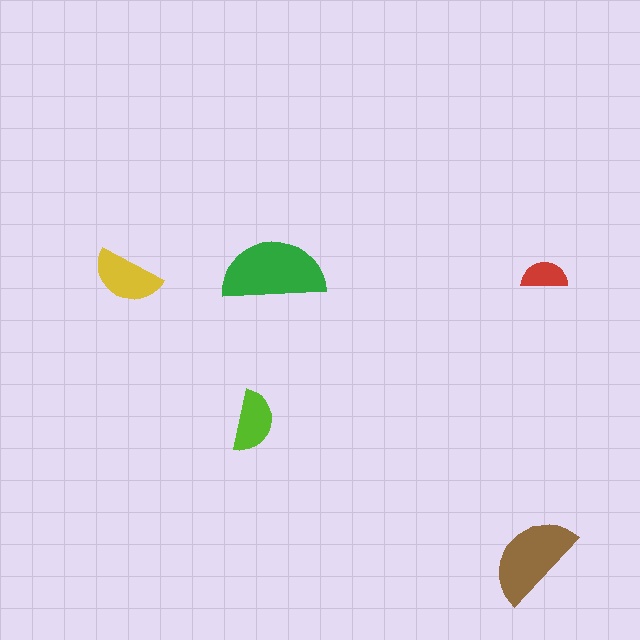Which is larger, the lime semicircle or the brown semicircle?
The brown one.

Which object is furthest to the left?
The yellow semicircle is leftmost.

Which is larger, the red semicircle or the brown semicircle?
The brown one.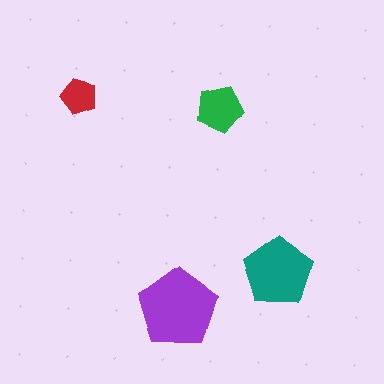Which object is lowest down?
The purple pentagon is bottommost.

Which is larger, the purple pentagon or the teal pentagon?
The purple one.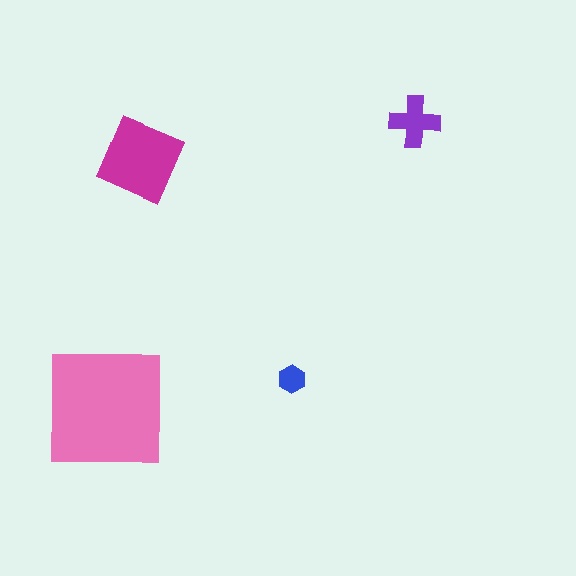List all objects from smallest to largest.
The blue hexagon, the purple cross, the magenta diamond, the pink square.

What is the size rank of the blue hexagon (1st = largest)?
4th.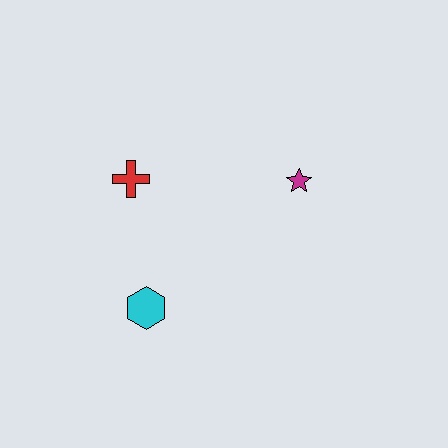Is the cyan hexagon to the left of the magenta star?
Yes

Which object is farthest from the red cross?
The magenta star is farthest from the red cross.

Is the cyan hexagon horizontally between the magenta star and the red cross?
Yes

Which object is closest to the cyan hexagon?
The red cross is closest to the cyan hexagon.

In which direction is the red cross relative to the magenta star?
The red cross is to the left of the magenta star.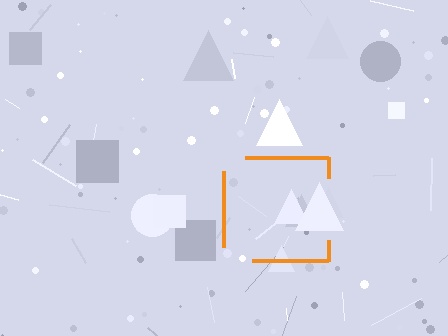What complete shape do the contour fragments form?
The contour fragments form a square.